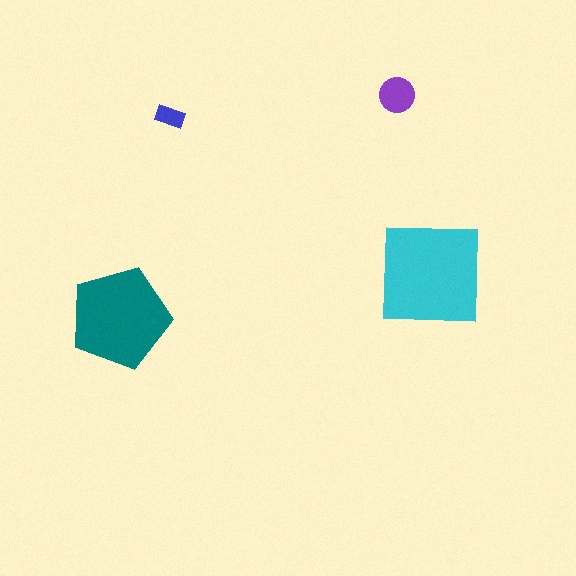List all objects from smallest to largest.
The blue rectangle, the purple circle, the teal pentagon, the cyan square.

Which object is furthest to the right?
The cyan square is rightmost.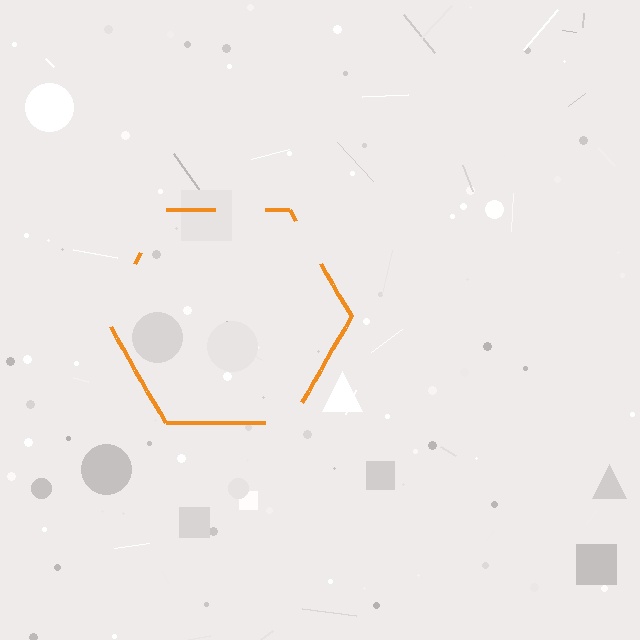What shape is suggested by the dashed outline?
The dashed outline suggests a hexagon.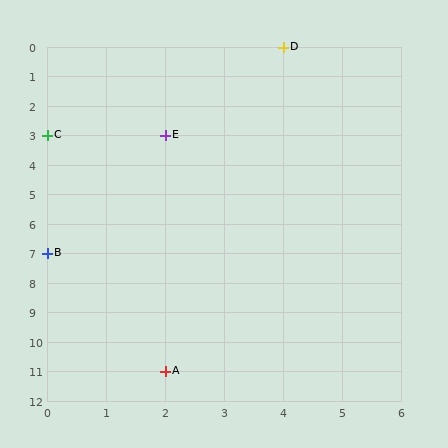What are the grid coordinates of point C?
Point C is at grid coordinates (0, 3).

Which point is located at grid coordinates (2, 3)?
Point E is at (2, 3).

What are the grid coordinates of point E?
Point E is at grid coordinates (2, 3).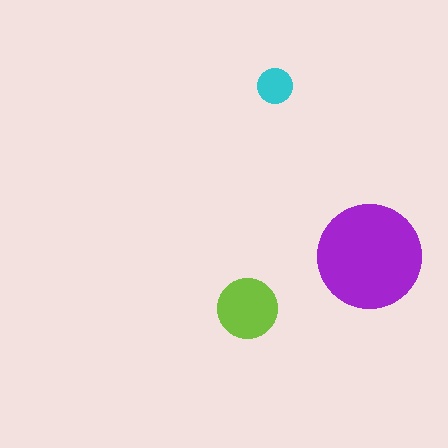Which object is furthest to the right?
The purple circle is rightmost.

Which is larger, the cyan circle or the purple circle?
The purple one.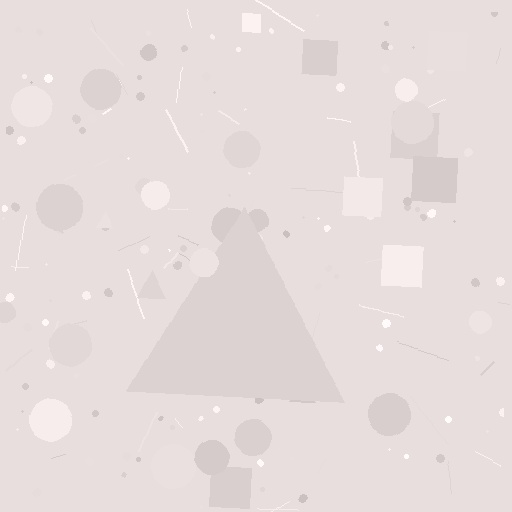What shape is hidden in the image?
A triangle is hidden in the image.